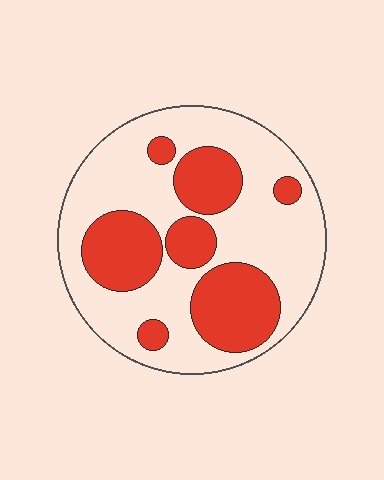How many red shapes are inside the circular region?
7.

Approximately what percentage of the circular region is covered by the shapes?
Approximately 35%.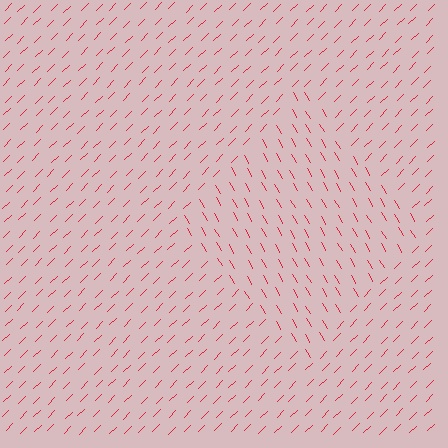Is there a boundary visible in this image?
Yes, there is a texture boundary formed by a change in line orientation.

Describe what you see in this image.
The image is filled with small red line segments. A diamond region in the image has lines oriented differently from the surrounding lines, creating a visible texture boundary.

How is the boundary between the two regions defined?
The boundary is defined purely by a change in line orientation (approximately 75 degrees difference). All lines are the same color and thickness.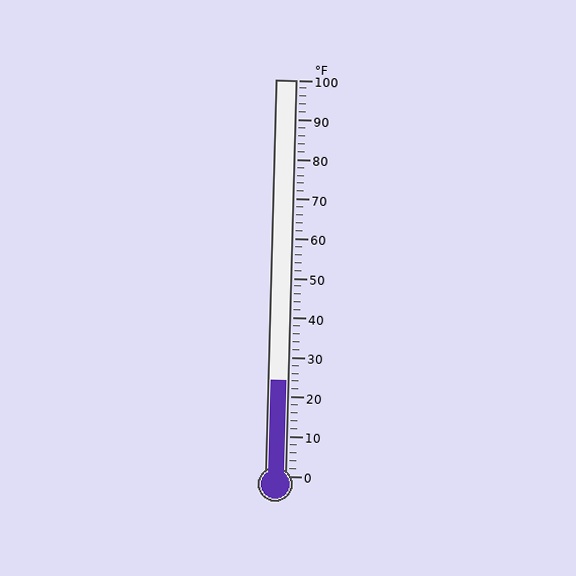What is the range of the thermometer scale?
The thermometer scale ranges from 0°F to 100°F.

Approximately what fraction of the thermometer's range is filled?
The thermometer is filled to approximately 25% of its range.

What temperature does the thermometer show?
The thermometer shows approximately 24°F.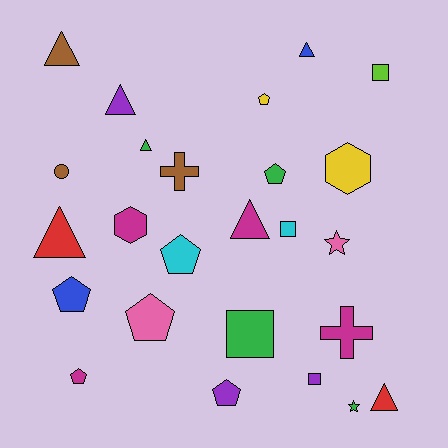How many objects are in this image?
There are 25 objects.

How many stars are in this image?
There are 2 stars.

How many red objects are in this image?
There are 2 red objects.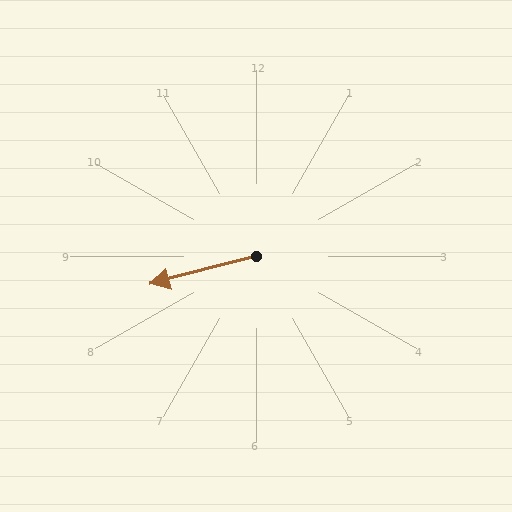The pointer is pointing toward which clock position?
Roughly 9 o'clock.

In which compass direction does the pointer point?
West.